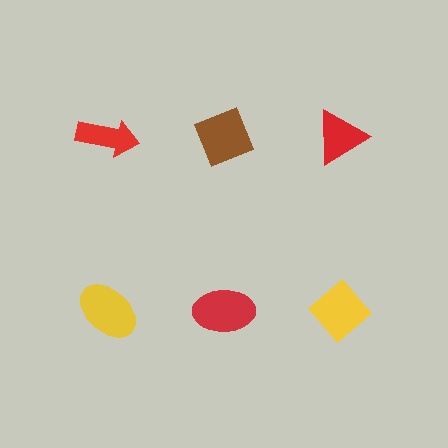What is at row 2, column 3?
A yellow diamond.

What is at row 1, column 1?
A red arrow.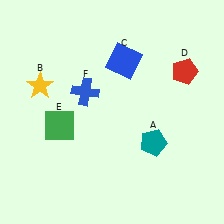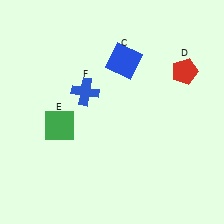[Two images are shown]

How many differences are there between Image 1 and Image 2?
There are 2 differences between the two images.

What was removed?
The teal pentagon (A), the yellow star (B) were removed in Image 2.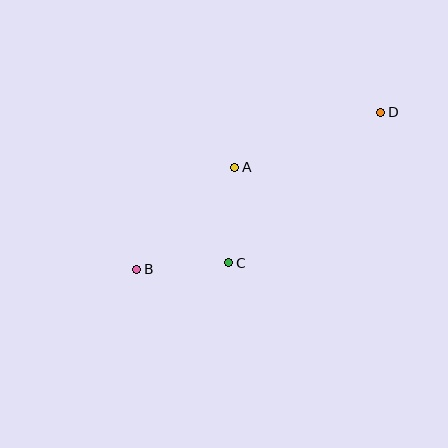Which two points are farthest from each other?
Points B and D are farthest from each other.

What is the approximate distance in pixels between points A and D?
The distance between A and D is approximately 156 pixels.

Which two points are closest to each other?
Points B and C are closest to each other.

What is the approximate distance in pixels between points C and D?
The distance between C and D is approximately 213 pixels.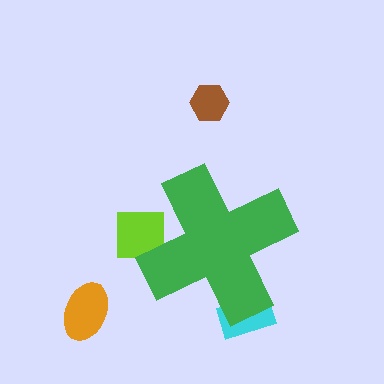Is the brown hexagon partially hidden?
No, the brown hexagon is fully visible.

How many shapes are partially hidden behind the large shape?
2 shapes are partially hidden.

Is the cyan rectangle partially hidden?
Yes, the cyan rectangle is partially hidden behind the green cross.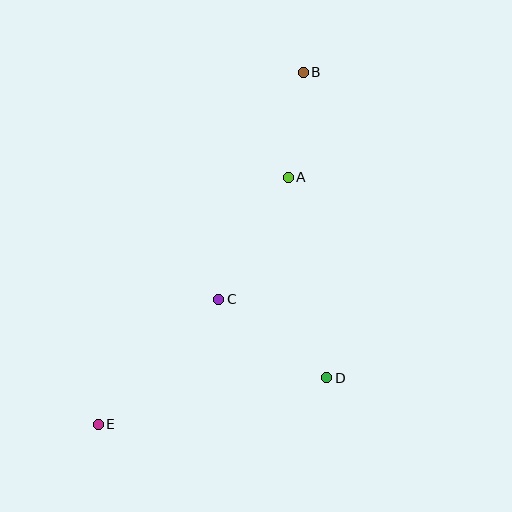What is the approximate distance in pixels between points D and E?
The distance between D and E is approximately 233 pixels.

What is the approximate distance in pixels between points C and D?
The distance between C and D is approximately 134 pixels.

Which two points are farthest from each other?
Points B and E are farthest from each other.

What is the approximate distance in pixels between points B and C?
The distance between B and C is approximately 242 pixels.